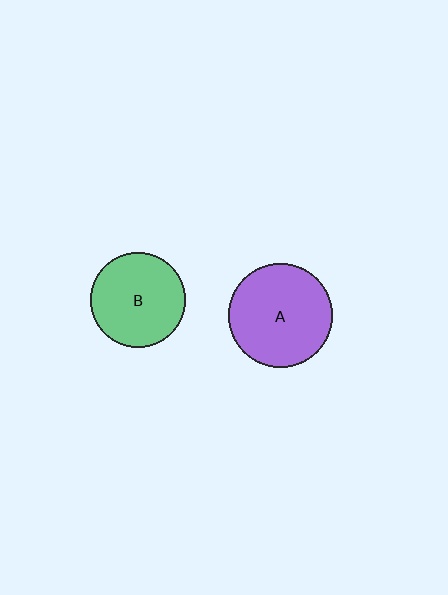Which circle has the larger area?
Circle A (purple).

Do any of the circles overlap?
No, none of the circles overlap.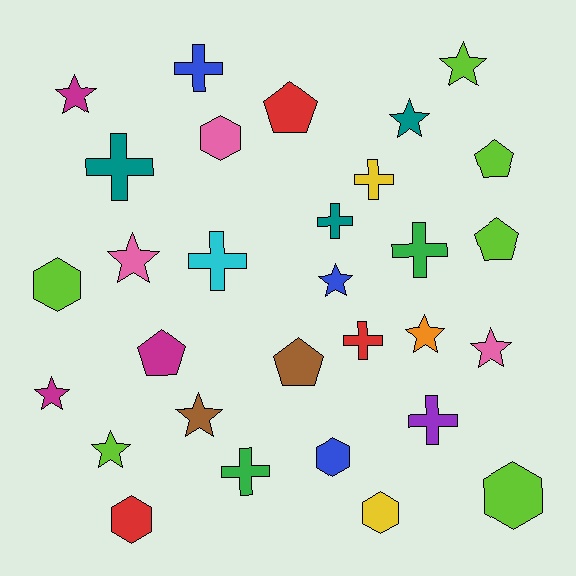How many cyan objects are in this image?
There is 1 cyan object.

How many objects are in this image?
There are 30 objects.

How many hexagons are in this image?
There are 6 hexagons.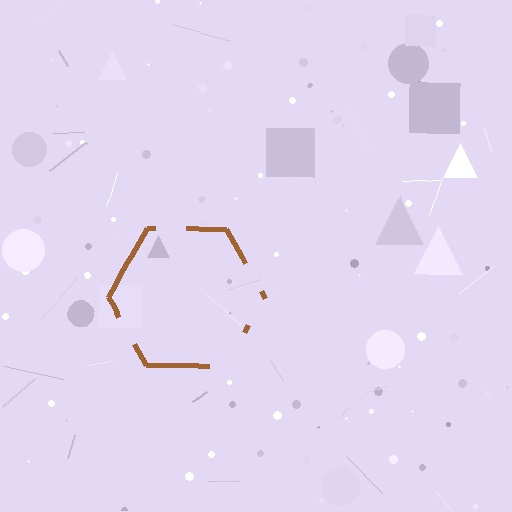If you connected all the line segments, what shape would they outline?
They would outline a hexagon.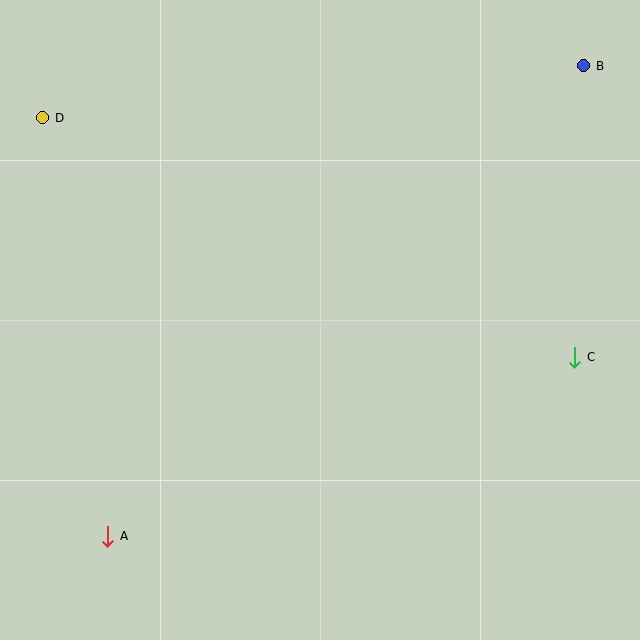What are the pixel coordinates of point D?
Point D is at (43, 118).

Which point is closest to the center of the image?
Point C at (575, 357) is closest to the center.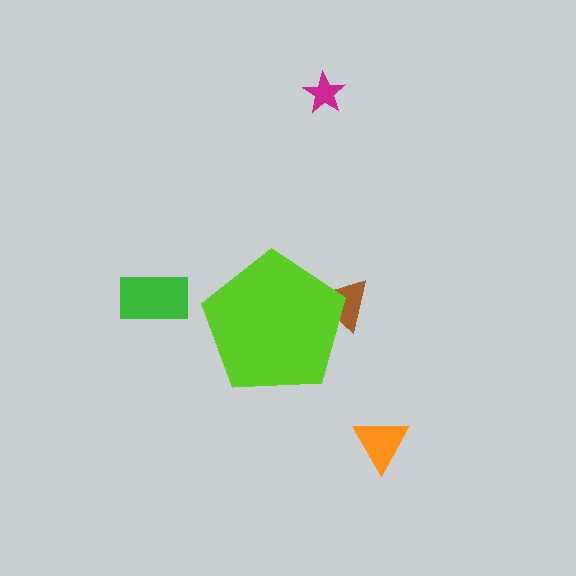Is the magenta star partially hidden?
No, the magenta star is fully visible.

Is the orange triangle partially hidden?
No, the orange triangle is fully visible.